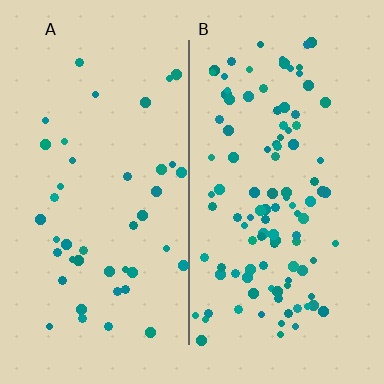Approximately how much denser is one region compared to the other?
Approximately 2.5× — region B over region A.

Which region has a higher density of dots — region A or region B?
B (the right).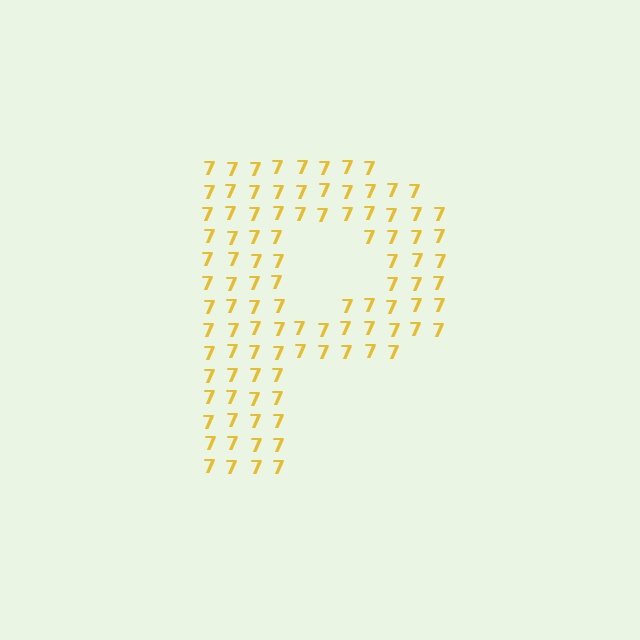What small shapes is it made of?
It is made of small digit 7's.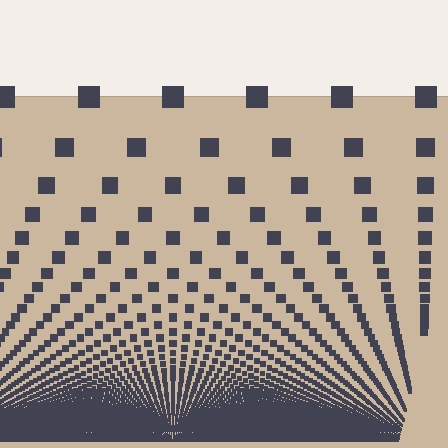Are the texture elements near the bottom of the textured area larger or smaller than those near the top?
Smaller. The gradient is inverted — elements near the bottom are smaller and denser.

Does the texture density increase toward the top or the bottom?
Density increases toward the bottom.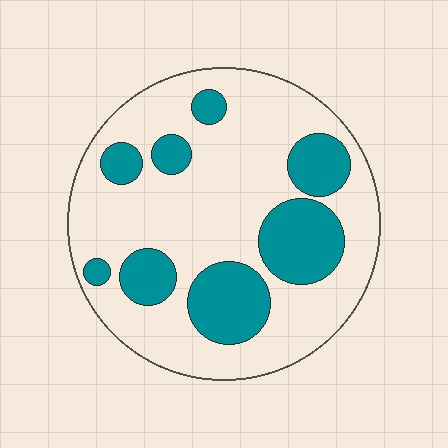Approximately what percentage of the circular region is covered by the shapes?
Approximately 30%.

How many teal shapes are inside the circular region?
8.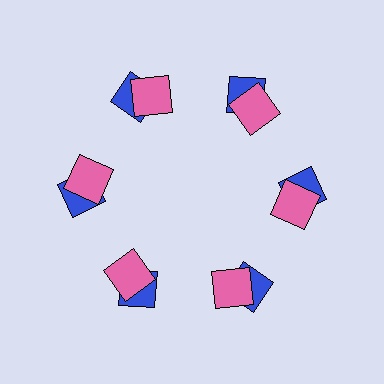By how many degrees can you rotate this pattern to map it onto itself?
The pattern maps onto itself every 60 degrees of rotation.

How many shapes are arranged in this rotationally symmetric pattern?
There are 12 shapes, arranged in 6 groups of 2.